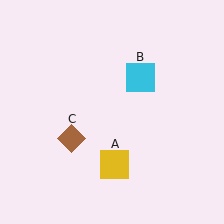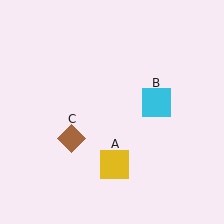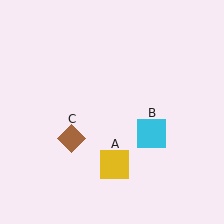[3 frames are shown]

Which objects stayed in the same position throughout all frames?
Yellow square (object A) and brown diamond (object C) remained stationary.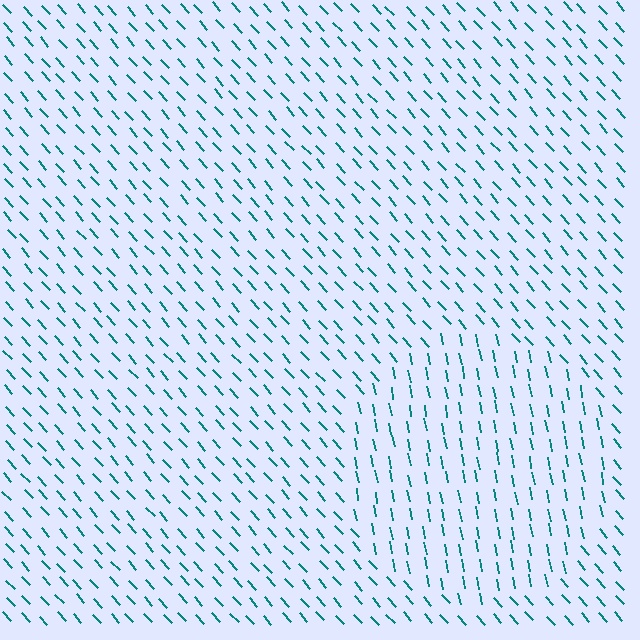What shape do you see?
I see a circle.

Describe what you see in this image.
The image is filled with small teal line segments. A circle region in the image has lines oriented differently from the surrounding lines, creating a visible texture boundary.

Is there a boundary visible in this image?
Yes, there is a texture boundary formed by a change in line orientation.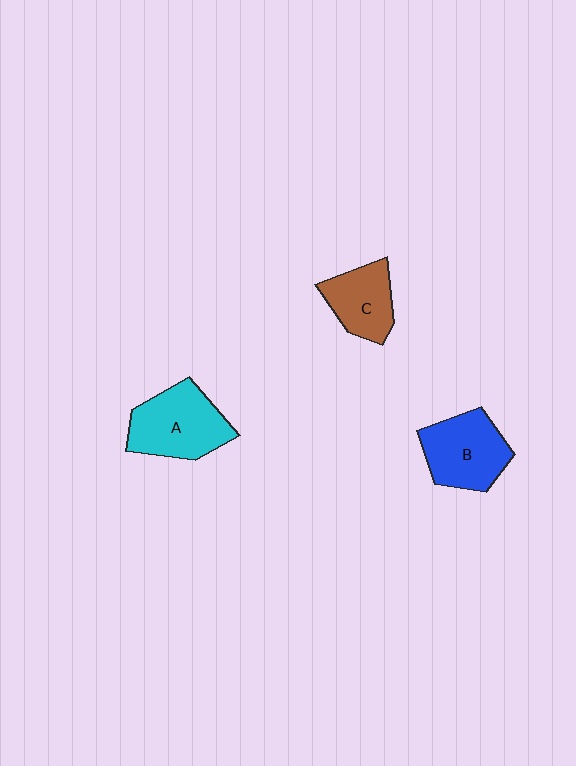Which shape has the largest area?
Shape A (cyan).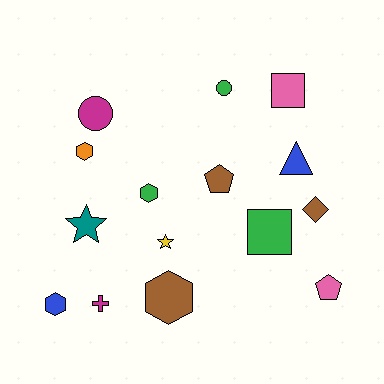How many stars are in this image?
There are 2 stars.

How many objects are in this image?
There are 15 objects.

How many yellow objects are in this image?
There is 1 yellow object.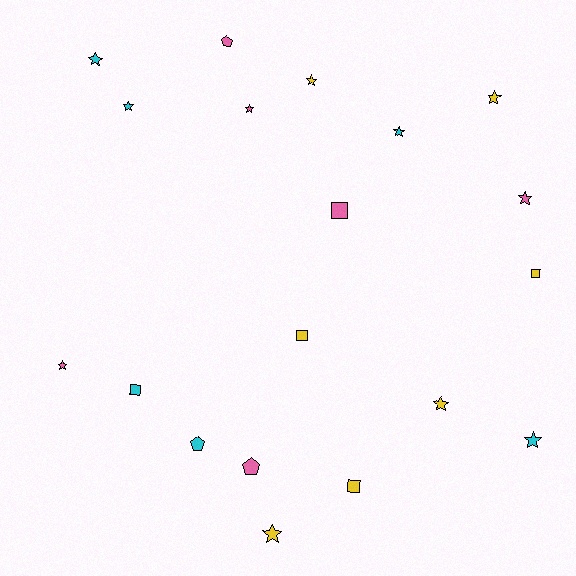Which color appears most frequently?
Yellow, with 7 objects.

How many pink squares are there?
There is 1 pink square.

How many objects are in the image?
There are 19 objects.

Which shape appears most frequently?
Star, with 11 objects.